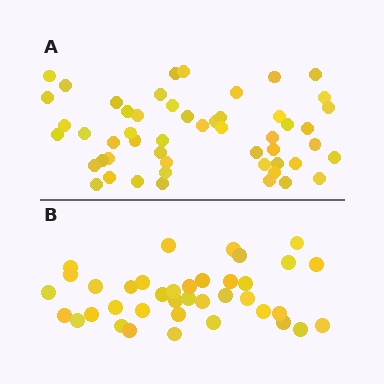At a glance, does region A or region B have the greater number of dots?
Region A (the top region) has more dots.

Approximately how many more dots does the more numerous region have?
Region A has approximately 15 more dots than region B.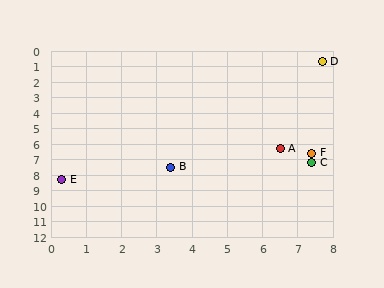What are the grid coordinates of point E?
Point E is at approximately (0.3, 8.3).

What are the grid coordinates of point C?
Point C is at approximately (7.4, 7.2).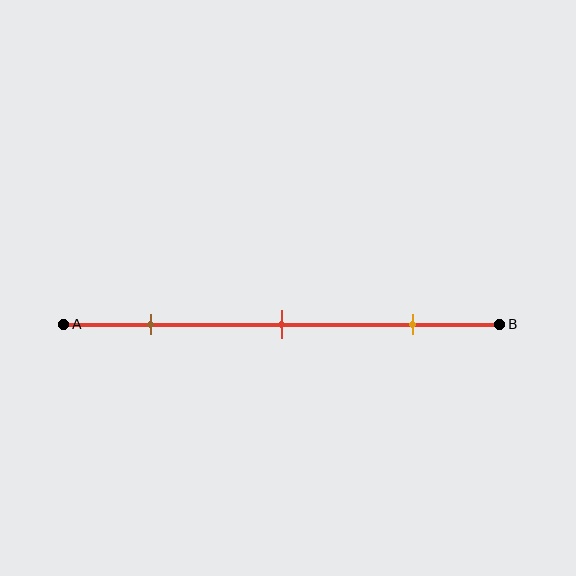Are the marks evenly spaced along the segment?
Yes, the marks are approximately evenly spaced.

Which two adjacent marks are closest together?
The brown and red marks are the closest adjacent pair.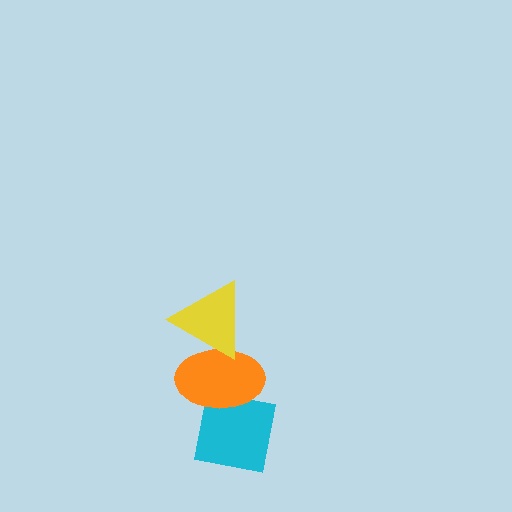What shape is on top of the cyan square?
The orange ellipse is on top of the cyan square.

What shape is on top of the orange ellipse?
The yellow triangle is on top of the orange ellipse.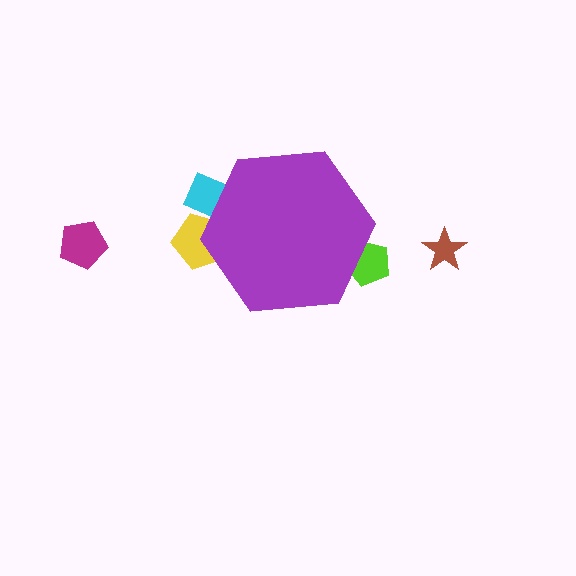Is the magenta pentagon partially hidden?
No, the magenta pentagon is fully visible.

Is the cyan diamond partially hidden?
Yes, the cyan diamond is partially hidden behind the purple hexagon.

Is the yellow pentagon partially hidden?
Yes, the yellow pentagon is partially hidden behind the purple hexagon.